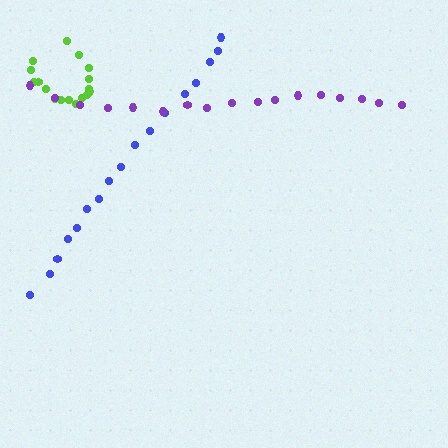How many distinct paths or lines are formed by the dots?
There are 3 distinct paths.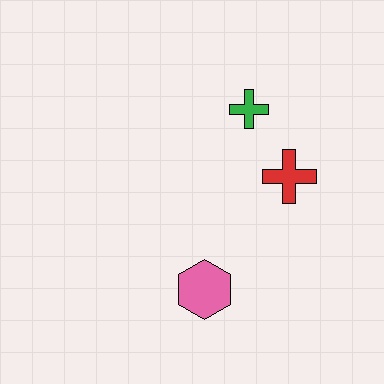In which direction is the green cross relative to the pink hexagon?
The green cross is above the pink hexagon.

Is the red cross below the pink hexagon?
No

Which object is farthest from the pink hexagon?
The green cross is farthest from the pink hexagon.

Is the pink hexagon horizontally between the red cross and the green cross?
No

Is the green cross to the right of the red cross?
No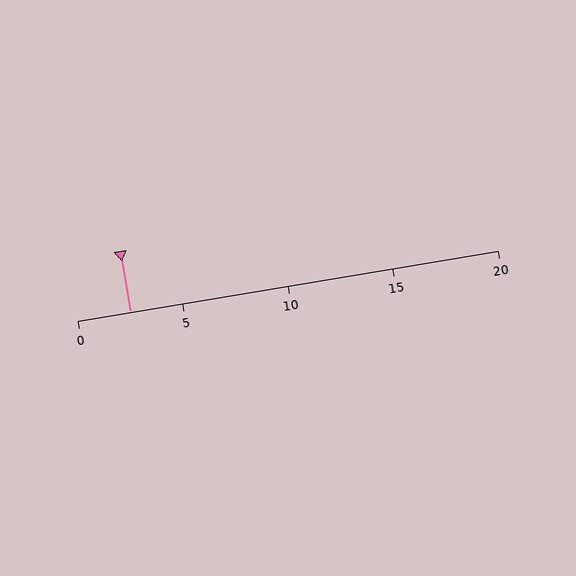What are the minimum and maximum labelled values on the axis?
The axis runs from 0 to 20.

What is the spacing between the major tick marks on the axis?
The major ticks are spaced 5 apart.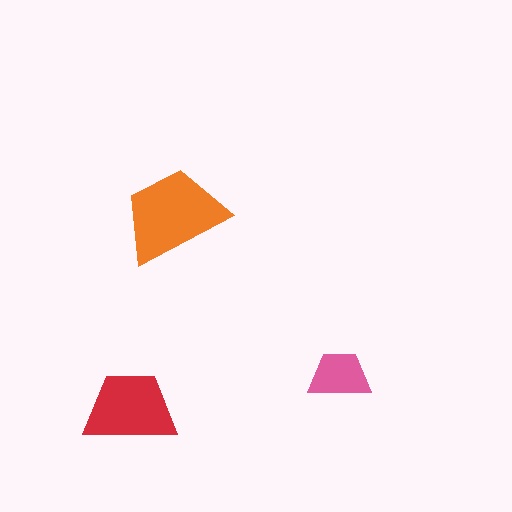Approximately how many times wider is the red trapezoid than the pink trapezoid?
About 1.5 times wider.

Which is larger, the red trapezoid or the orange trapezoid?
The orange one.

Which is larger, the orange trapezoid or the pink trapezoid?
The orange one.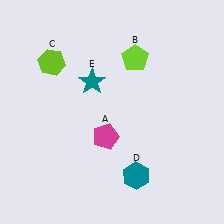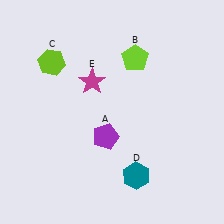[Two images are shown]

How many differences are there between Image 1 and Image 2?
There are 2 differences between the two images.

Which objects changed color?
A changed from magenta to purple. E changed from teal to magenta.